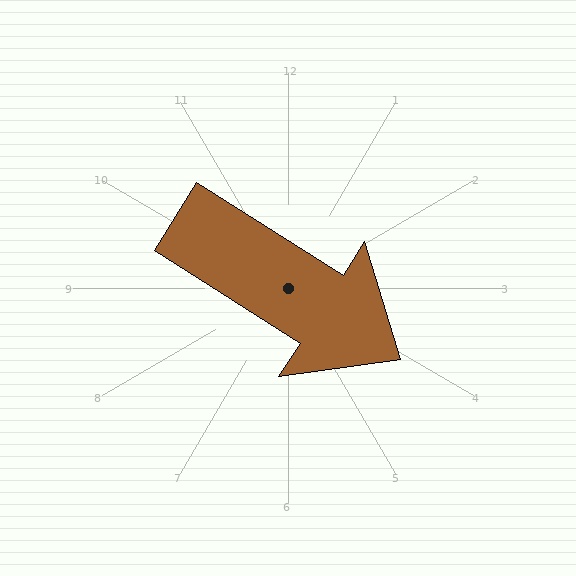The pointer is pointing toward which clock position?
Roughly 4 o'clock.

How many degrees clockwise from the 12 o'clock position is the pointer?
Approximately 122 degrees.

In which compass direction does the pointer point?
Southeast.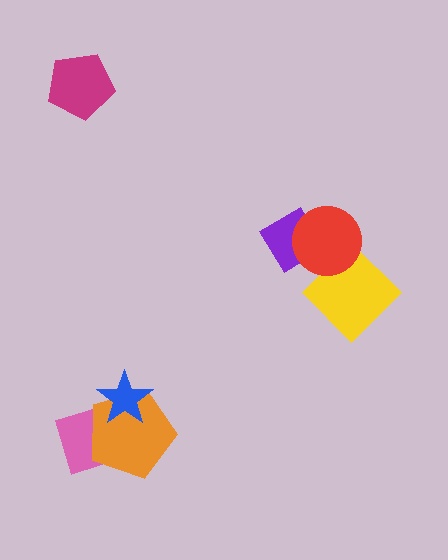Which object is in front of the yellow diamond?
The red circle is in front of the yellow diamond.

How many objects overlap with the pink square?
1 object overlaps with the pink square.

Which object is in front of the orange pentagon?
The blue star is in front of the orange pentagon.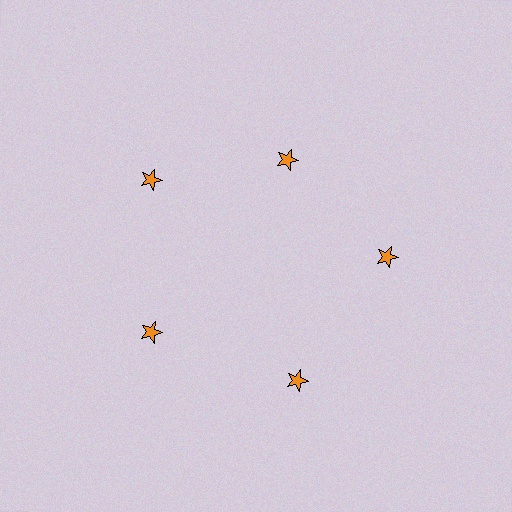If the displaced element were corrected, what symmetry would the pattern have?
It would have 5-fold rotational symmetry — the pattern would map onto itself every 72 degrees.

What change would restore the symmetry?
The symmetry would be restored by moving it outward, back onto the ring so that all 5 stars sit at equal angles and equal distance from the center.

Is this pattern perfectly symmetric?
No. The 5 orange stars are arranged in a ring, but one element near the 1 o'clock position is pulled inward toward the center, breaking the 5-fold rotational symmetry.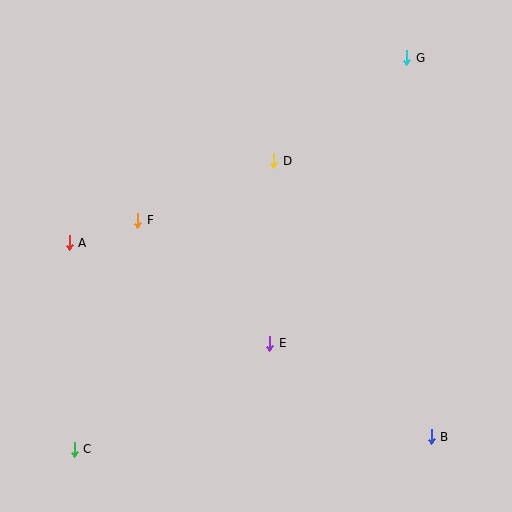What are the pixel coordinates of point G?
Point G is at (407, 58).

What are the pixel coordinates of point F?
Point F is at (138, 220).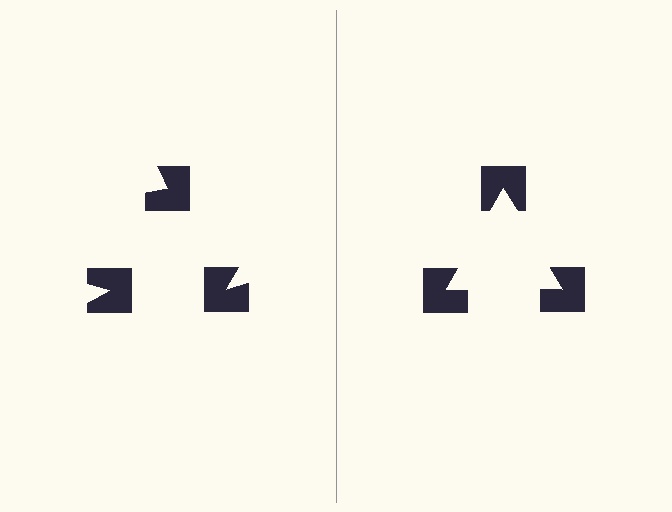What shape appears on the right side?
An illusory triangle.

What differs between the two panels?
The notched squares are positioned identically on both sides; only the wedge orientations differ. On the right they align to a triangle; on the left they are misaligned.